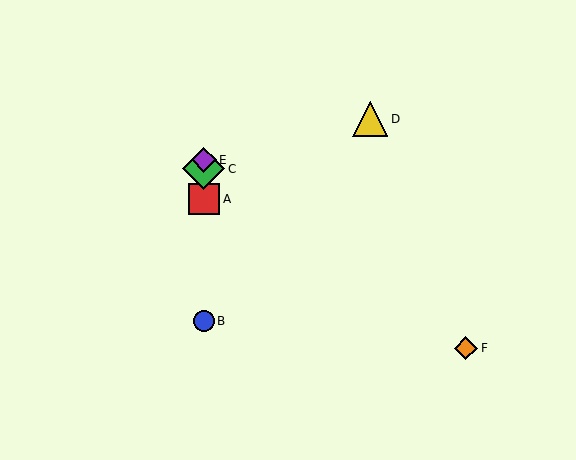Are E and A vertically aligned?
Yes, both are at x≈204.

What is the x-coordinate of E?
Object E is at x≈204.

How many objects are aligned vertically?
4 objects (A, B, C, E) are aligned vertically.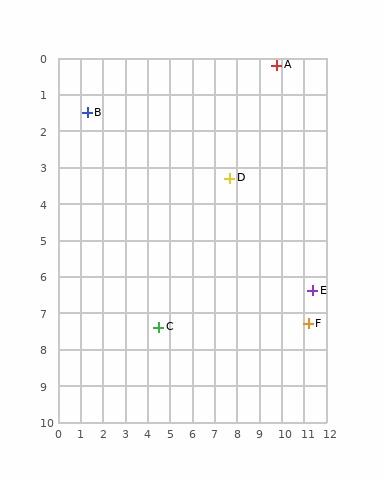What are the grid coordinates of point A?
Point A is at approximately (9.8, 0.2).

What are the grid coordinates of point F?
Point F is at approximately (11.2, 7.3).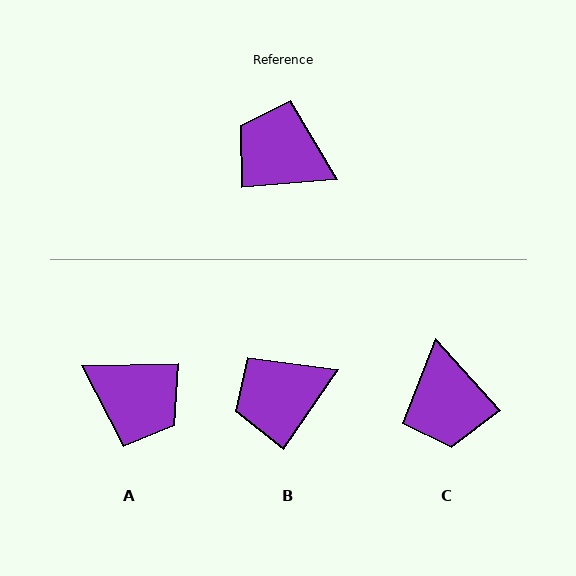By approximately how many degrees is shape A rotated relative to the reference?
Approximately 176 degrees counter-clockwise.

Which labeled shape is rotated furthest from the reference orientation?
A, about 176 degrees away.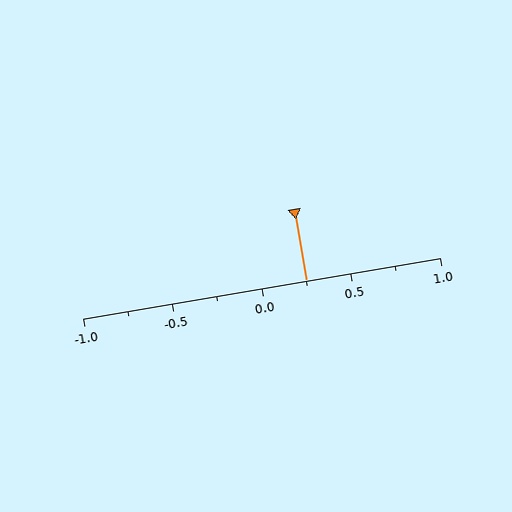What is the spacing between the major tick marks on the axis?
The major ticks are spaced 0.5 apart.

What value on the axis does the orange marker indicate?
The marker indicates approximately 0.25.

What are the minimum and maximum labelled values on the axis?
The axis runs from -1.0 to 1.0.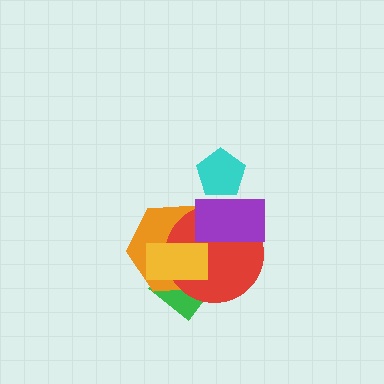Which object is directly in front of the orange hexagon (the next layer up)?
The red circle is directly in front of the orange hexagon.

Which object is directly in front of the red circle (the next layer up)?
The purple rectangle is directly in front of the red circle.